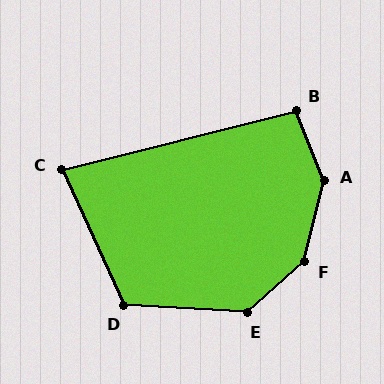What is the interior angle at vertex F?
Approximately 145 degrees (obtuse).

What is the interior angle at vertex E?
Approximately 135 degrees (obtuse).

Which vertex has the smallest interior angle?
C, at approximately 79 degrees.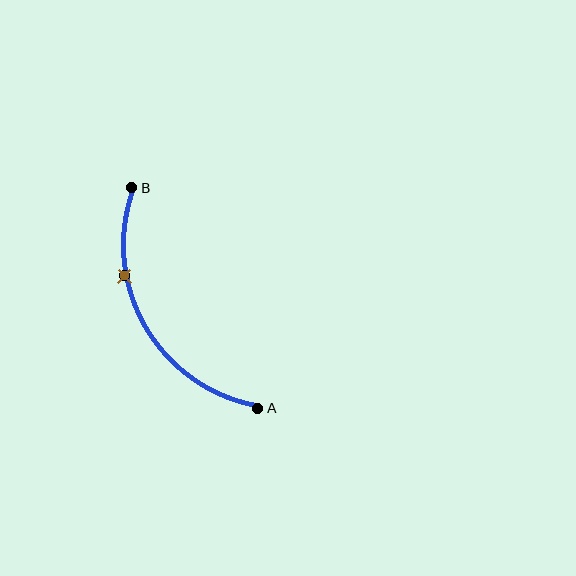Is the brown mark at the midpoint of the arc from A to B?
No. The brown mark lies on the arc but is closer to endpoint B. The arc midpoint would be at the point on the curve equidistant along the arc from both A and B.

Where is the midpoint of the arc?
The arc midpoint is the point on the curve farthest from the straight line joining A and B. It sits to the left of that line.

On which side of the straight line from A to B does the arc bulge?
The arc bulges to the left of the straight line connecting A and B.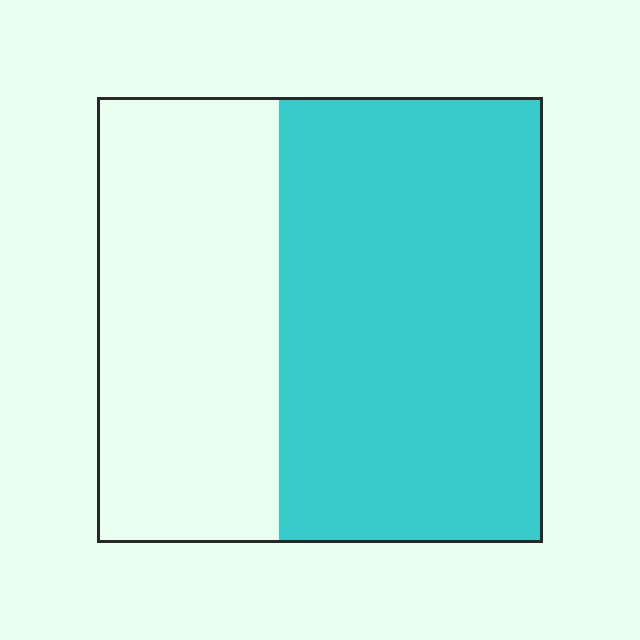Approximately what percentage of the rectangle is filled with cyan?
Approximately 60%.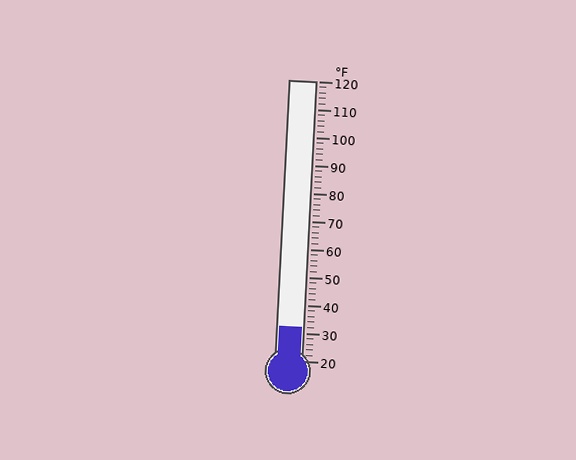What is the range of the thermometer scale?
The thermometer scale ranges from 20°F to 120°F.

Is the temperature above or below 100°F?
The temperature is below 100°F.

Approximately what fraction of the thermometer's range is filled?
The thermometer is filled to approximately 10% of its range.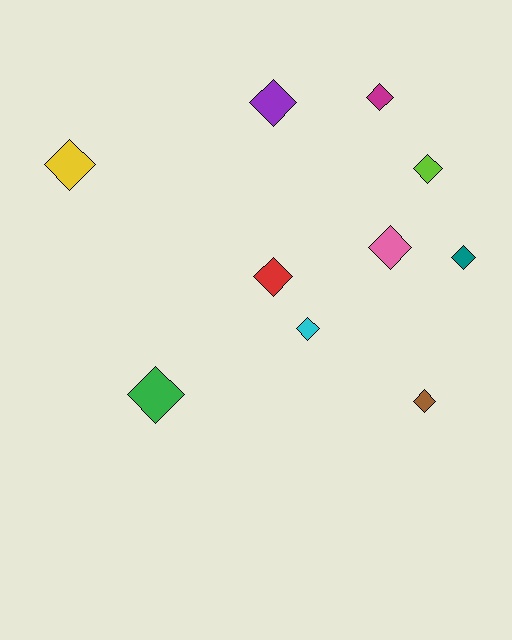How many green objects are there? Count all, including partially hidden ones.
There is 1 green object.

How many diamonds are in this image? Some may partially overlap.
There are 10 diamonds.